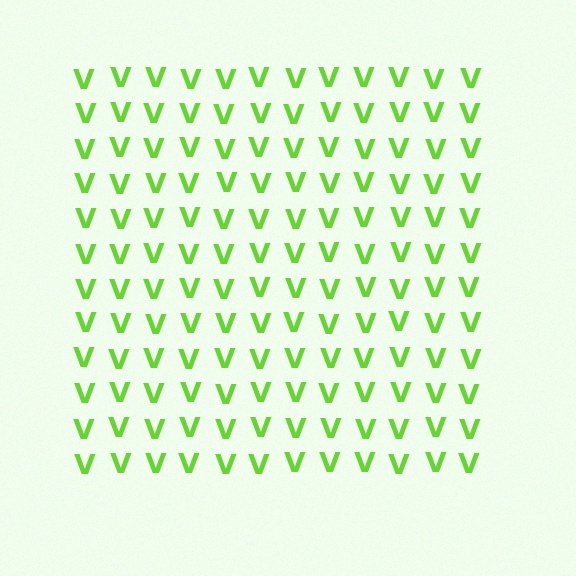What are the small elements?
The small elements are letter V's.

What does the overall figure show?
The overall figure shows a square.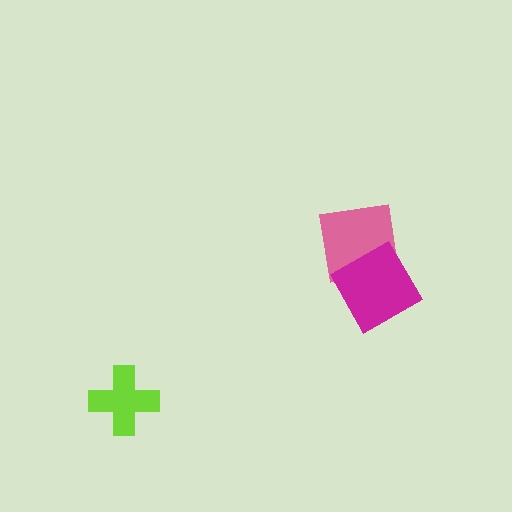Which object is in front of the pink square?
The magenta diamond is in front of the pink square.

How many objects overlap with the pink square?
1 object overlaps with the pink square.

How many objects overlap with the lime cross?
0 objects overlap with the lime cross.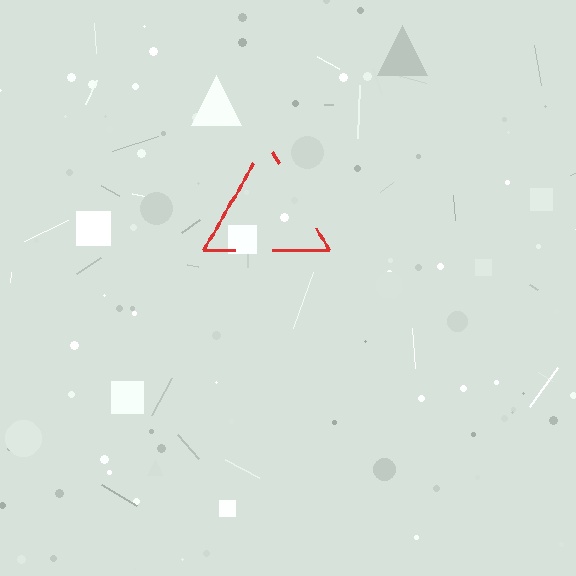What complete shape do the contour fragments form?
The contour fragments form a triangle.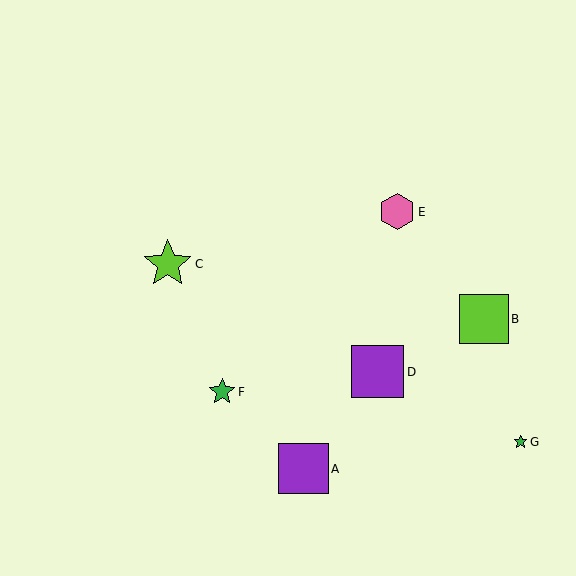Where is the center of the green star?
The center of the green star is at (520, 442).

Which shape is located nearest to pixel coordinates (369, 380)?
The purple square (labeled D) at (378, 372) is nearest to that location.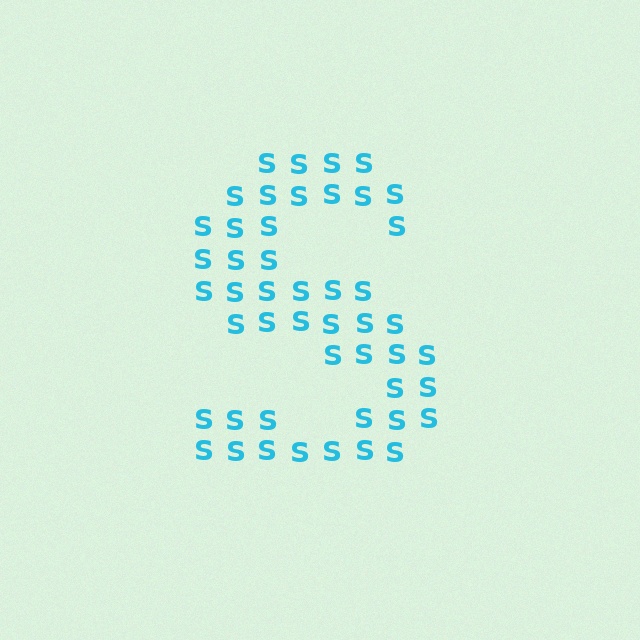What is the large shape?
The large shape is the letter S.